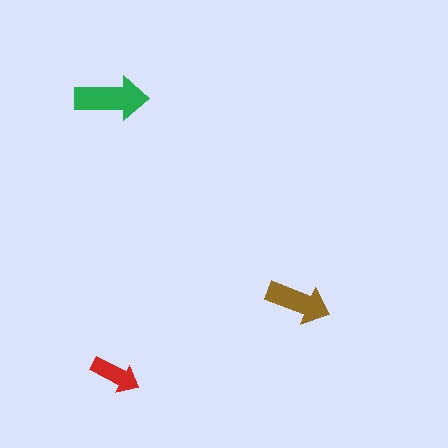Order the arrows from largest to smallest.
the green one, the brown one, the red one.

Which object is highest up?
The green arrow is topmost.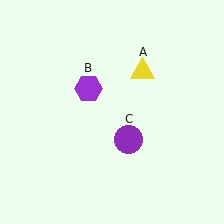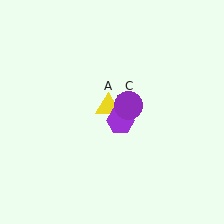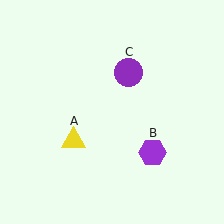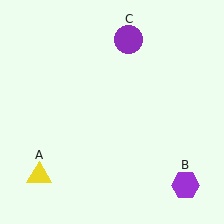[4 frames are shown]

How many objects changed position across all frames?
3 objects changed position: yellow triangle (object A), purple hexagon (object B), purple circle (object C).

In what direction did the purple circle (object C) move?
The purple circle (object C) moved up.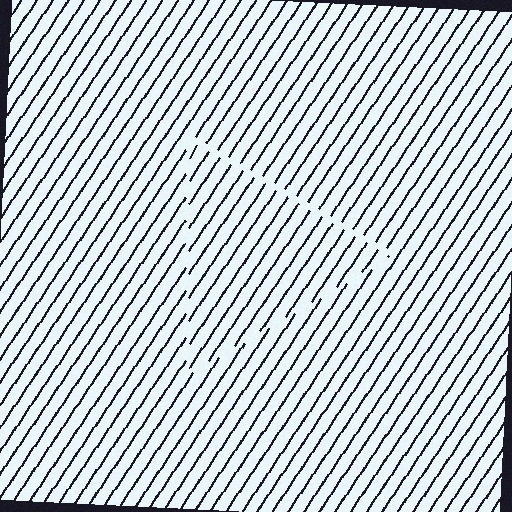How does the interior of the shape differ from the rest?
The interior of the shape contains the same grating, shifted by half a period — the contour is defined by the phase discontinuity where line-ends from the inner and outer gratings abut.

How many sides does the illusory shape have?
3 sides — the line-ends trace a triangle.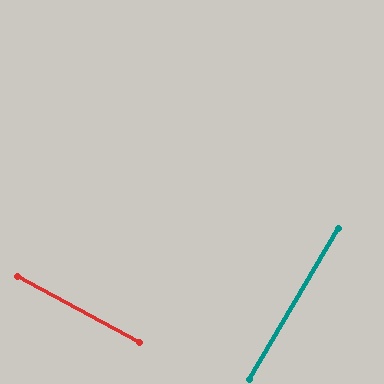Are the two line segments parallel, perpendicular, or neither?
Perpendicular — they meet at approximately 88°.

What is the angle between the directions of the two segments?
Approximately 88 degrees.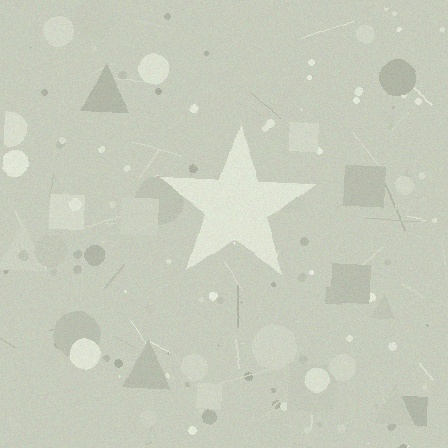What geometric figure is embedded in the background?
A star is embedded in the background.